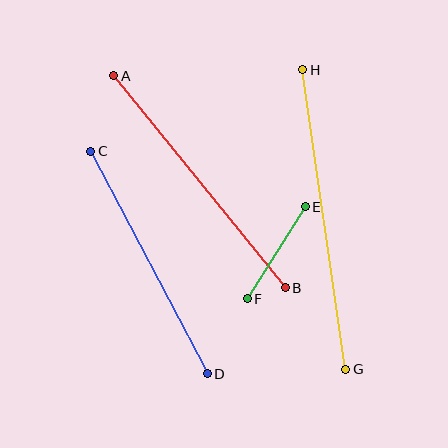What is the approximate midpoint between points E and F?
The midpoint is at approximately (276, 253) pixels.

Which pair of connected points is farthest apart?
Points G and H are farthest apart.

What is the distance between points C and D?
The distance is approximately 251 pixels.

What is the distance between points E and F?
The distance is approximately 109 pixels.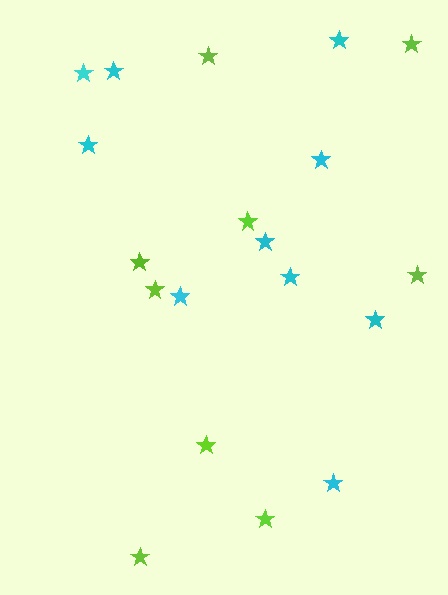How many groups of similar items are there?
There are 2 groups: one group of lime stars (9) and one group of cyan stars (10).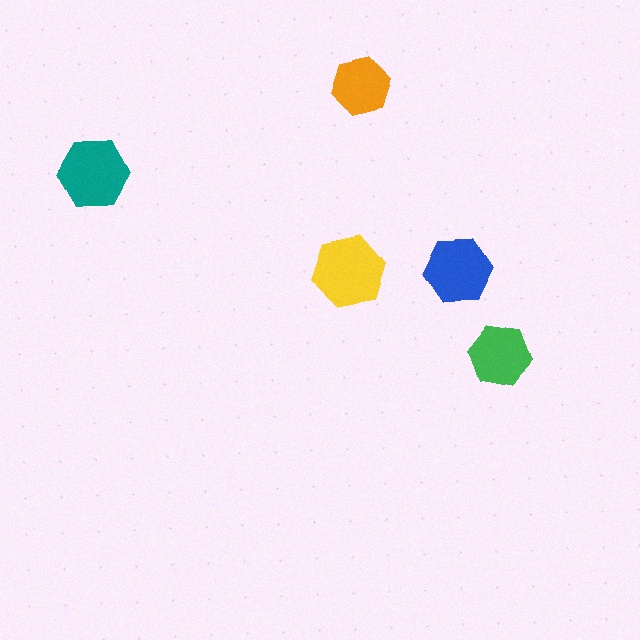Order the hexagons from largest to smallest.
the yellow one, the teal one, the blue one, the green one, the orange one.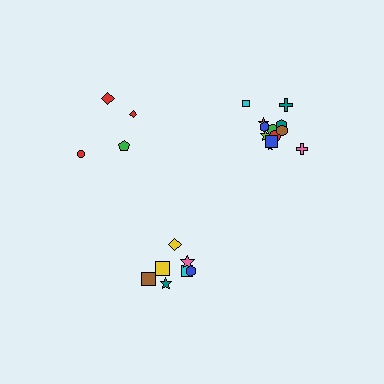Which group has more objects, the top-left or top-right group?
The top-right group.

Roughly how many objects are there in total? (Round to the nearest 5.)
Roughly 25 objects in total.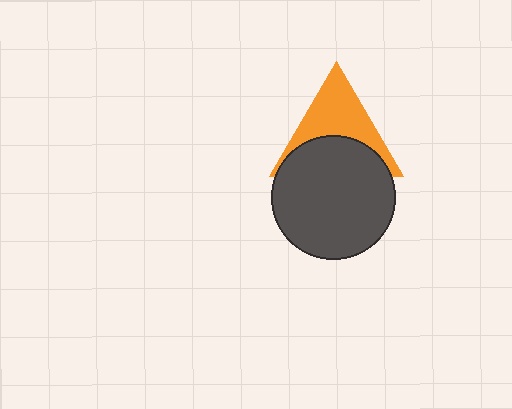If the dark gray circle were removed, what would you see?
You would see the complete orange triangle.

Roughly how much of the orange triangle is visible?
About half of it is visible (roughly 54%).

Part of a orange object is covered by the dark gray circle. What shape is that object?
It is a triangle.